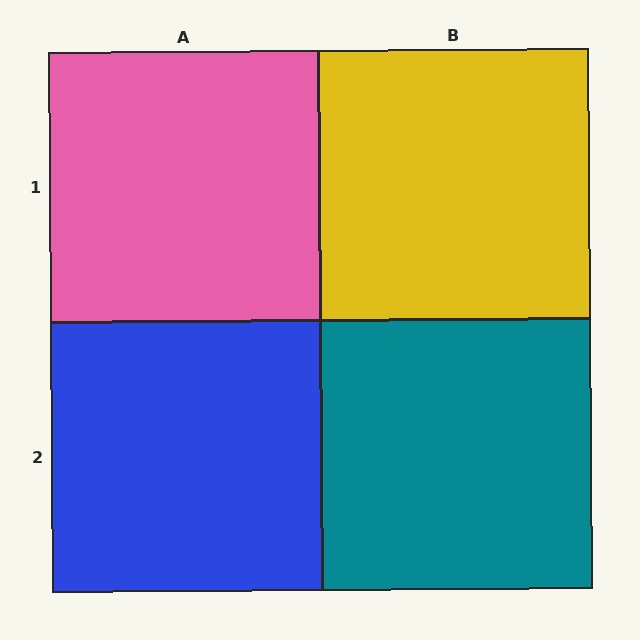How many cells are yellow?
1 cell is yellow.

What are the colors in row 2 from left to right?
Blue, teal.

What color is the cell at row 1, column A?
Pink.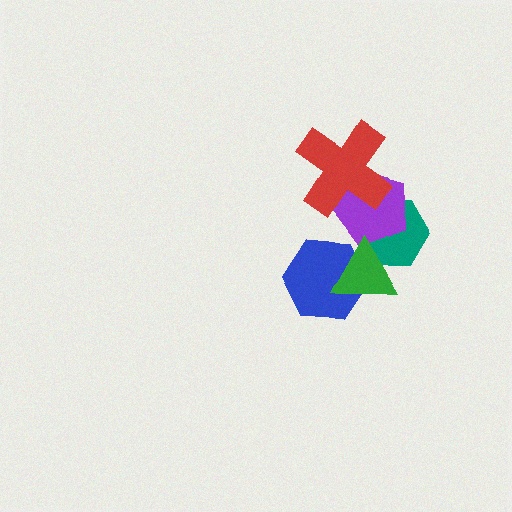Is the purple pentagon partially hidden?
Yes, it is partially covered by another shape.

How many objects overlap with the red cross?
1 object overlaps with the red cross.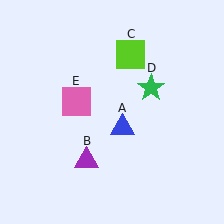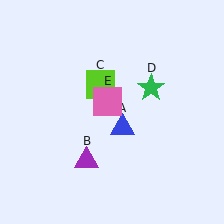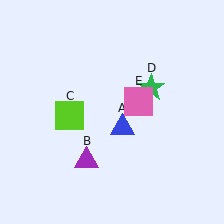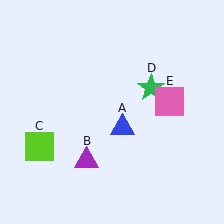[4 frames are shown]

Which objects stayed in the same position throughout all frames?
Blue triangle (object A) and purple triangle (object B) and green star (object D) remained stationary.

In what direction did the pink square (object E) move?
The pink square (object E) moved right.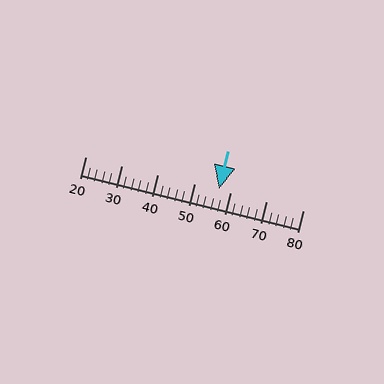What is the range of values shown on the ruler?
The ruler shows values from 20 to 80.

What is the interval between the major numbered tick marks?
The major tick marks are spaced 10 units apart.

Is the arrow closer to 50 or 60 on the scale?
The arrow is closer to 60.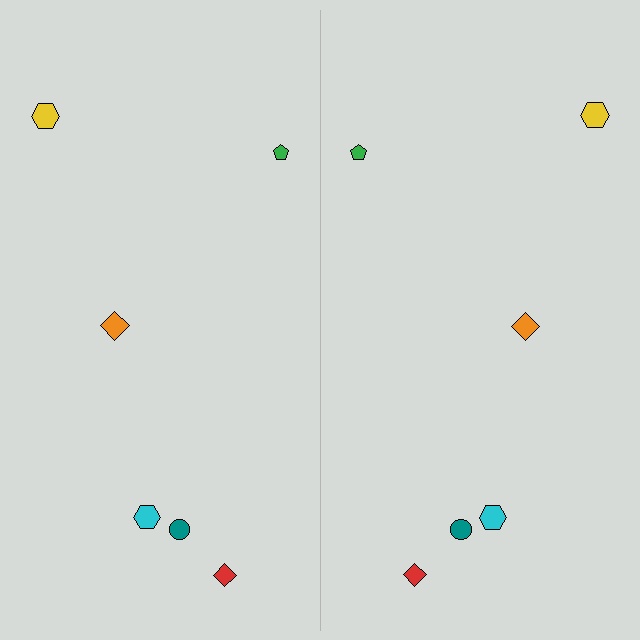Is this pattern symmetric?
Yes, this pattern has bilateral (reflection) symmetry.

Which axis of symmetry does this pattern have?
The pattern has a vertical axis of symmetry running through the center of the image.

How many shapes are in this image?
There are 12 shapes in this image.